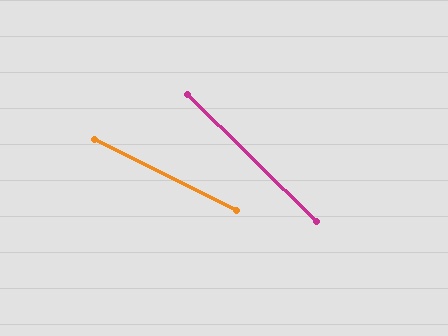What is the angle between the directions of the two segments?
Approximately 18 degrees.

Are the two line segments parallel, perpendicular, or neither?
Neither parallel nor perpendicular — they differ by about 18°.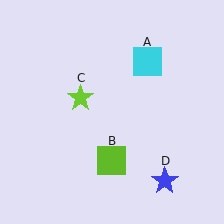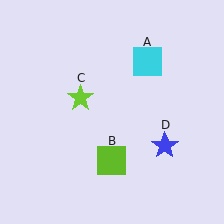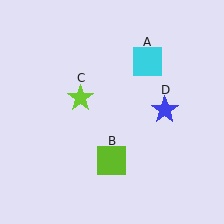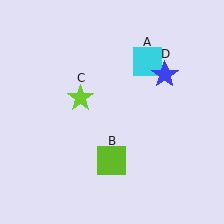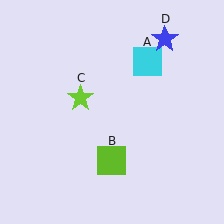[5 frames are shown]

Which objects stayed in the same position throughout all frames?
Cyan square (object A) and lime square (object B) and lime star (object C) remained stationary.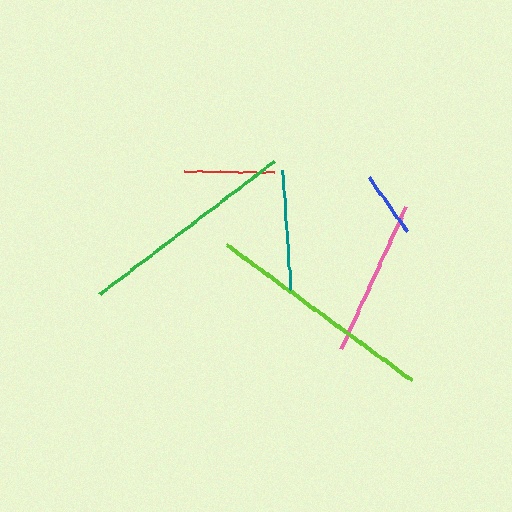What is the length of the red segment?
The red segment is approximately 90 pixels long.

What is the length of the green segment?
The green segment is approximately 220 pixels long.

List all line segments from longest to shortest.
From longest to shortest: lime, green, pink, teal, red, blue.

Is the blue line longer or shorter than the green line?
The green line is longer than the blue line.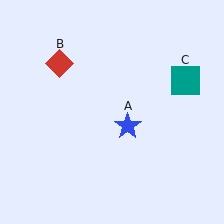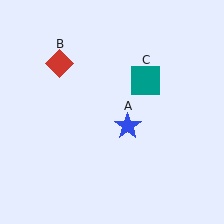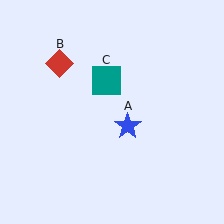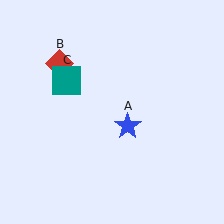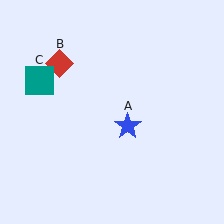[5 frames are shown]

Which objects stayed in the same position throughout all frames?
Blue star (object A) and red diamond (object B) remained stationary.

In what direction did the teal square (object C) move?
The teal square (object C) moved left.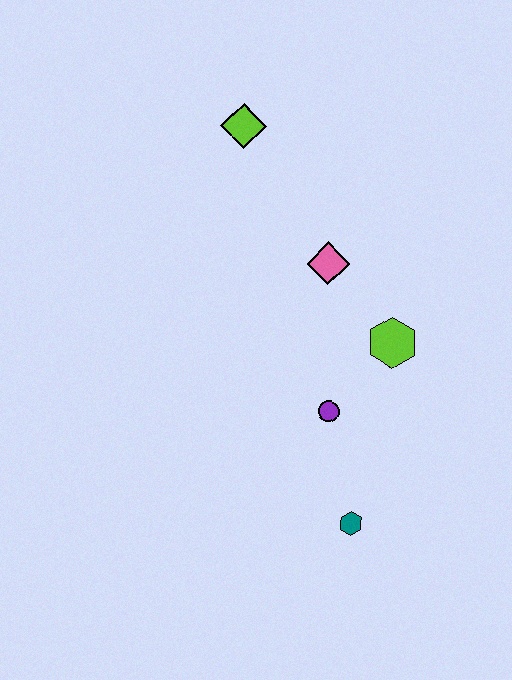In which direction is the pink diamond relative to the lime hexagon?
The pink diamond is above the lime hexagon.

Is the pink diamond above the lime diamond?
No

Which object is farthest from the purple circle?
The lime diamond is farthest from the purple circle.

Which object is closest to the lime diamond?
The pink diamond is closest to the lime diamond.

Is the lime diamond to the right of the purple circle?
No